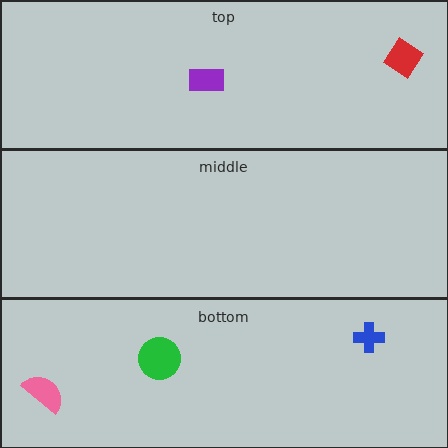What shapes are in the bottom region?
The pink semicircle, the blue cross, the green circle.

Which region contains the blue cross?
The bottom region.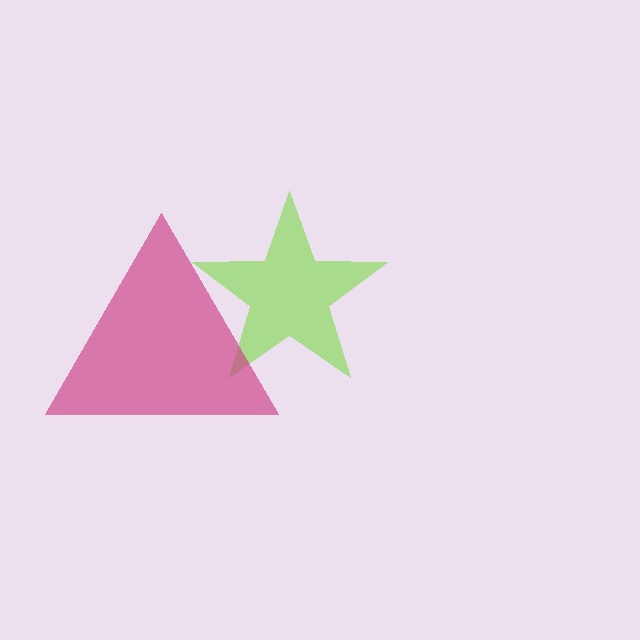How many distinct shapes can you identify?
There are 2 distinct shapes: a lime star, a magenta triangle.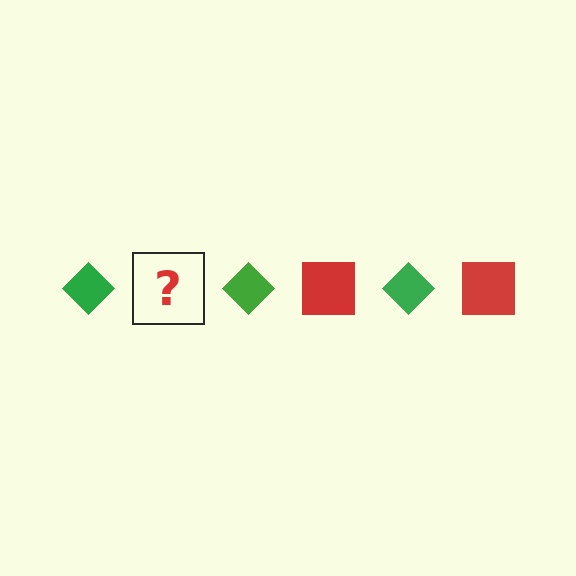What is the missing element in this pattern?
The missing element is a red square.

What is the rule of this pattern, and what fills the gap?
The rule is that the pattern alternates between green diamond and red square. The gap should be filled with a red square.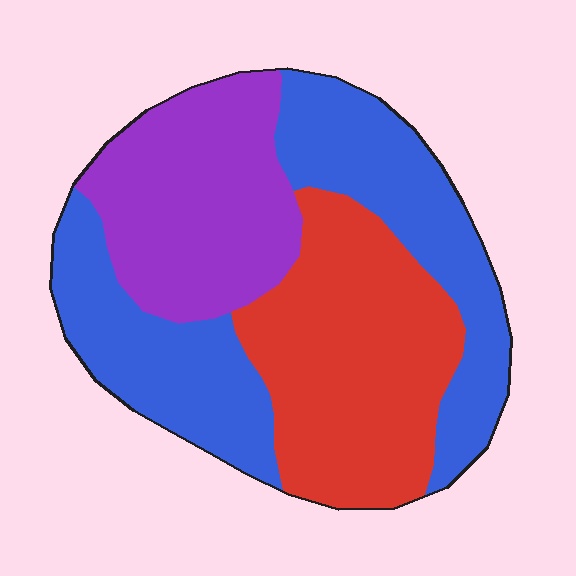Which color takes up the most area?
Blue, at roughly 40%.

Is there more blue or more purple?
Blue.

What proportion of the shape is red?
Red takes up about one third (1/3) of the shape.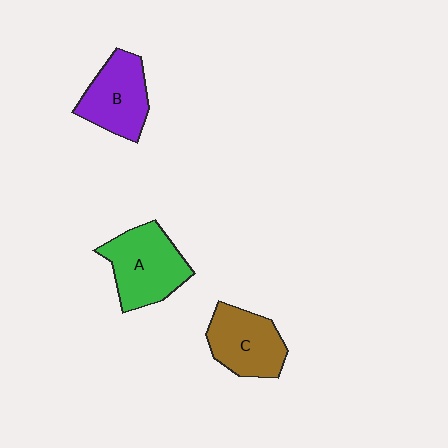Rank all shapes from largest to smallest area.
From largest to smallest: A (green), B (purple), C (brown).